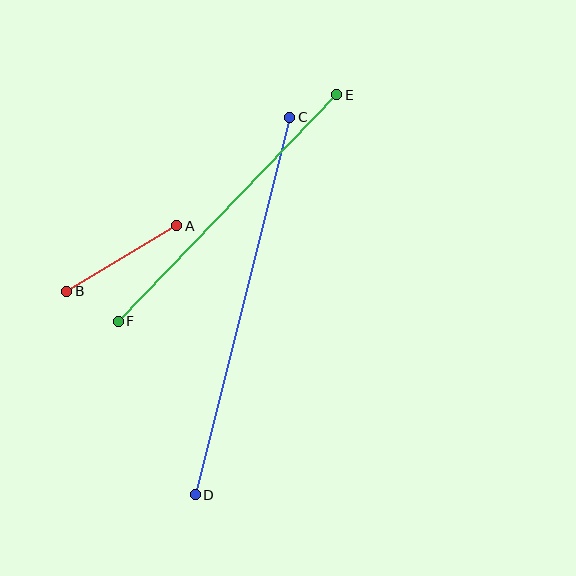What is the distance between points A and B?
The distance is approximately 128 pixels.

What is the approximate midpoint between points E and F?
The midpoint is at approximately (228, 208) pixels.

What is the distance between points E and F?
The distance is approximately 314 pixels.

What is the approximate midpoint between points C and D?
The midpoint is at approximately (243, 306) pixels.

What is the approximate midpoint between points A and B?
The midpoint is at approximately (122, 258) pixels.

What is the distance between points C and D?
The distance is approximately 389 pixels.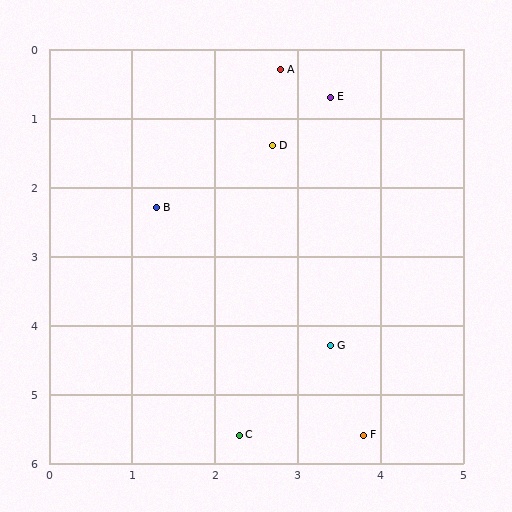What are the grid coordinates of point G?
Point G is at approximately (3.4, 4.3).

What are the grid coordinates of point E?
Point E is at approximately (3.4, 0.7).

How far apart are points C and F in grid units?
Points C and F are about 1.5 grid units apart.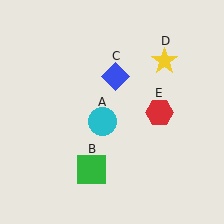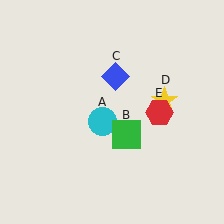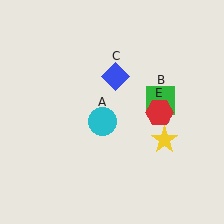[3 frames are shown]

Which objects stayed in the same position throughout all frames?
Cyan circle (object A) and blue diamond (object C) and red hexagon (object E) remained stationary.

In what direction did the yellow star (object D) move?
The yellow star (object D) moved down.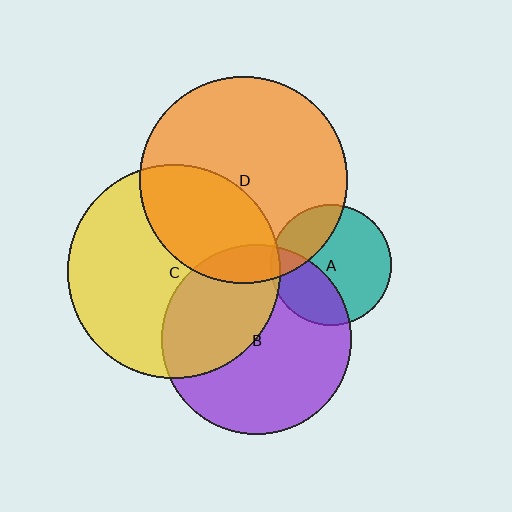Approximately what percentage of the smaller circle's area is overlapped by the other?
Approximately 35%.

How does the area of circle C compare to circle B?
Approximately 1.3 times.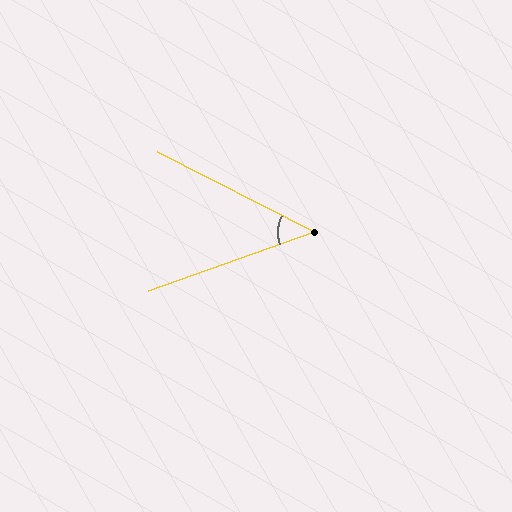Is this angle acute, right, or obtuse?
It is acute.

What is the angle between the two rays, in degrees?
Approximately 46 degrees.